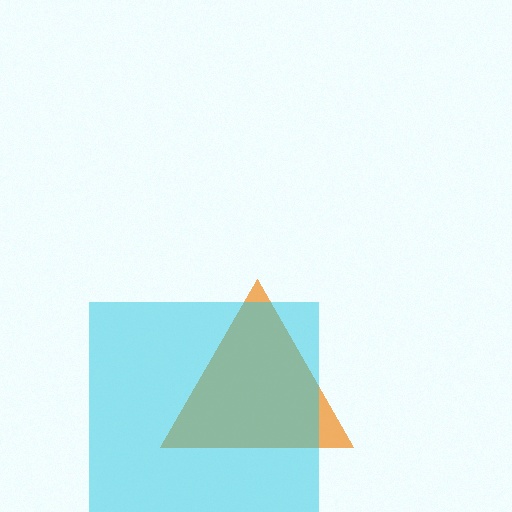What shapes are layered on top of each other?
The layered shapes are: an orange triangle, a cyan square.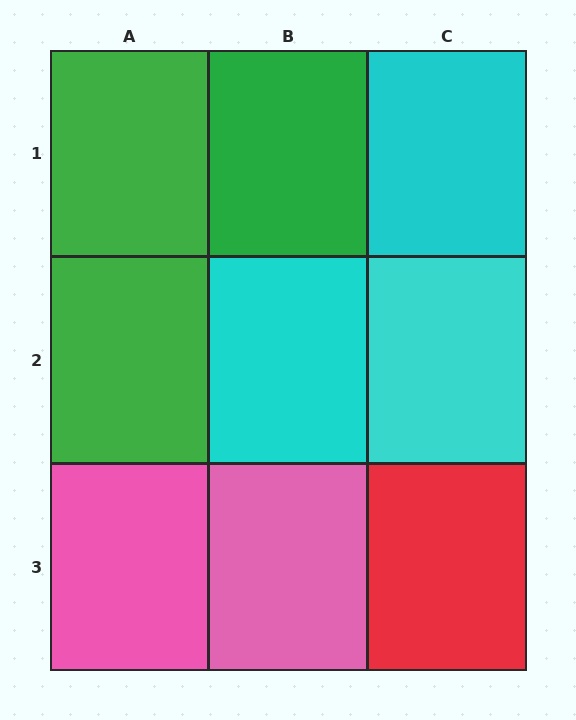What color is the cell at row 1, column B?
Green.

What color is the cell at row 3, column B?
Pink.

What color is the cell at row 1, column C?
Cyan.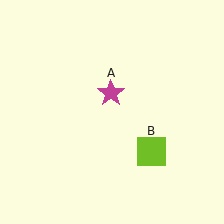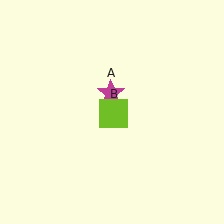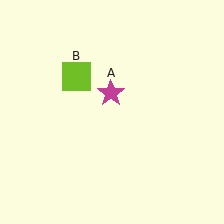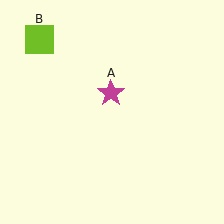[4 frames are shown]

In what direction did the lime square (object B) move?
The lime square (object B) moved up and to the left.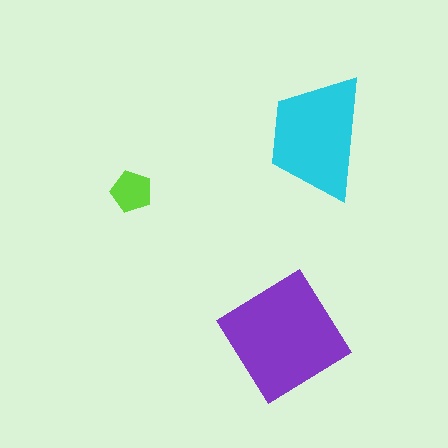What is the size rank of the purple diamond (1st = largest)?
1st.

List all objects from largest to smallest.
The purple diamond, the cyan trapezoid, the lime pentagon.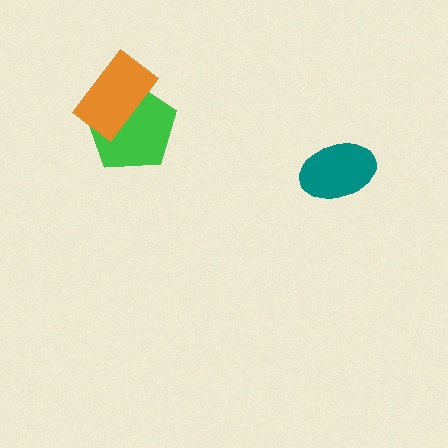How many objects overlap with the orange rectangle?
1 object overlaps with the orange rectangle.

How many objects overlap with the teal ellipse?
0 objects overlap with the teal ellipse.